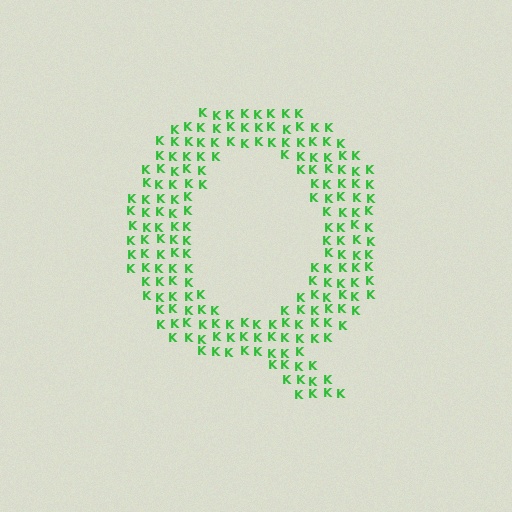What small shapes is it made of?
It is made of small letter K's.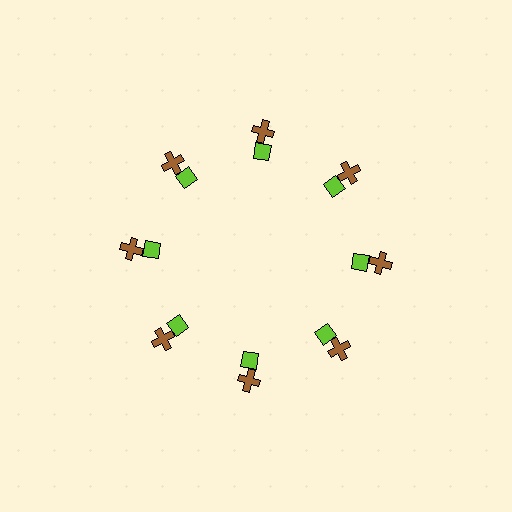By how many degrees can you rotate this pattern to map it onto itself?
The pattern maps onto itself every 45 degrees of rotation.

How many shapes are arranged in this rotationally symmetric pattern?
There are 16 shapes, arranged in 8 groups of 2.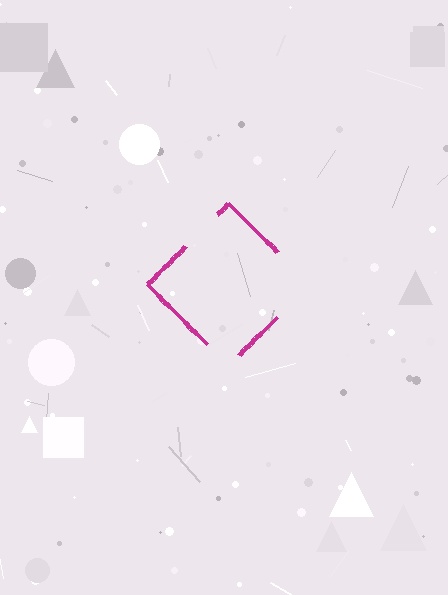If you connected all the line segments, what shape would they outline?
They would outline a diamond.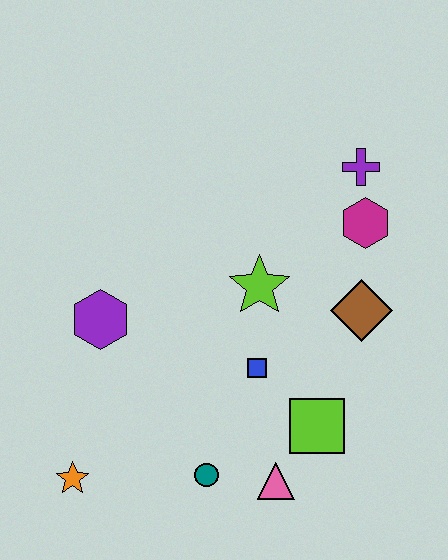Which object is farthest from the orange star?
The purple cross is farthest from the orange star.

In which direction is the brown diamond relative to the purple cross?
The brown diamond is below the purple cross.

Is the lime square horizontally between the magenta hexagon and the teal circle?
Yes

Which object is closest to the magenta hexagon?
The purple cross is closest to the magenta hexagon.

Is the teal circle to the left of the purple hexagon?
No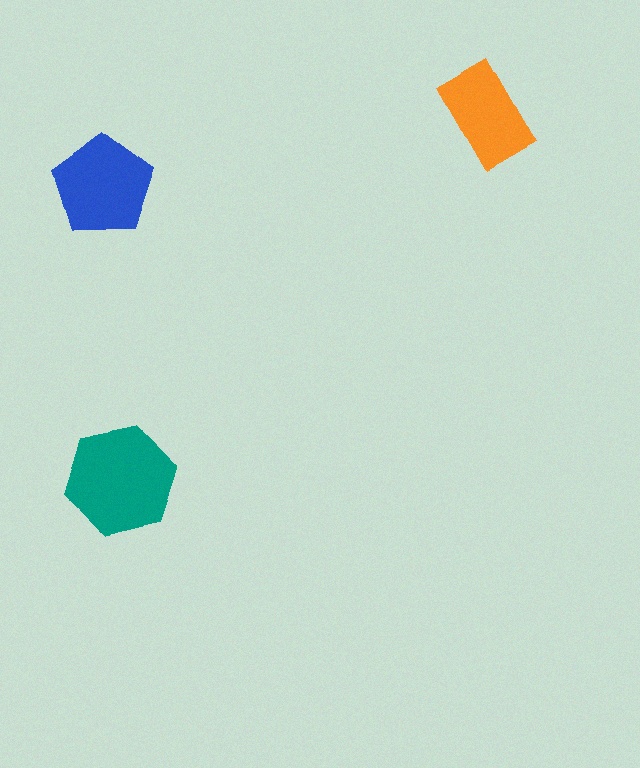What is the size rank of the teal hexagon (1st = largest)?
1st.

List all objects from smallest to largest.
The orange rectangle, the blue pentagon, the teal hexagon.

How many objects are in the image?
There are 3 objects in the image.